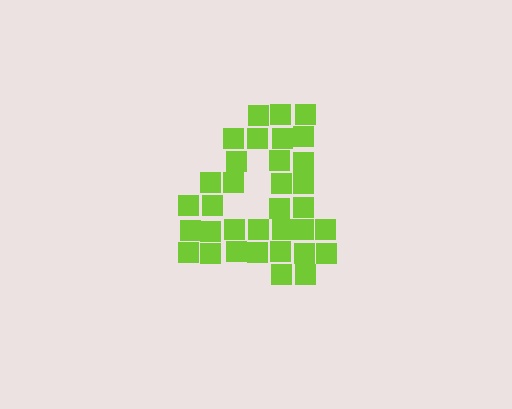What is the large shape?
The large shape is the digit 4.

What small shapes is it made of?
It is made of small squares.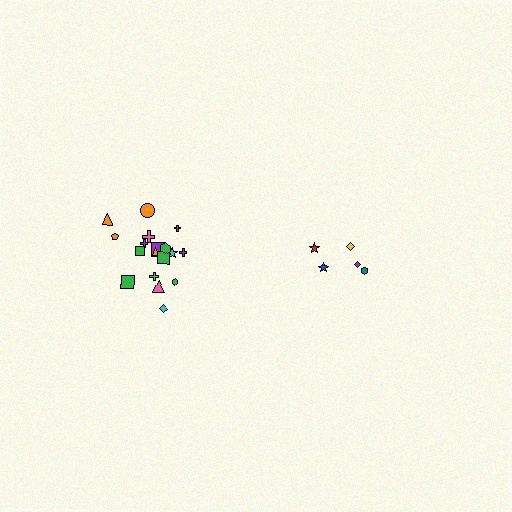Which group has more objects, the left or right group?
The left group.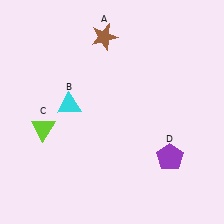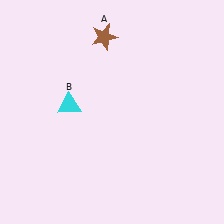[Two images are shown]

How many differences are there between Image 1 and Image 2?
There are 2 differences between the two images.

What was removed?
The lime triangle (C), the purple pentagon (D) were removed in Image 2.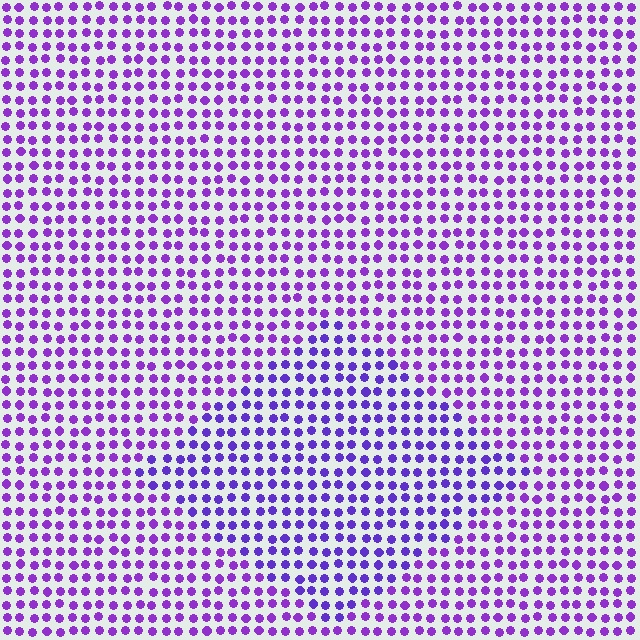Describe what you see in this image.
The image is filled with small purple elements in a uniform arrangement. A diamond-shaped region is visible where the elements are tinted to a slightly different hue, forming a subtle color boundary.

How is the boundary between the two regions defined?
The boundary is defined purely by a slight shift in hue (about 20 degrees). Spacing, size, and orientation are identical on both sides.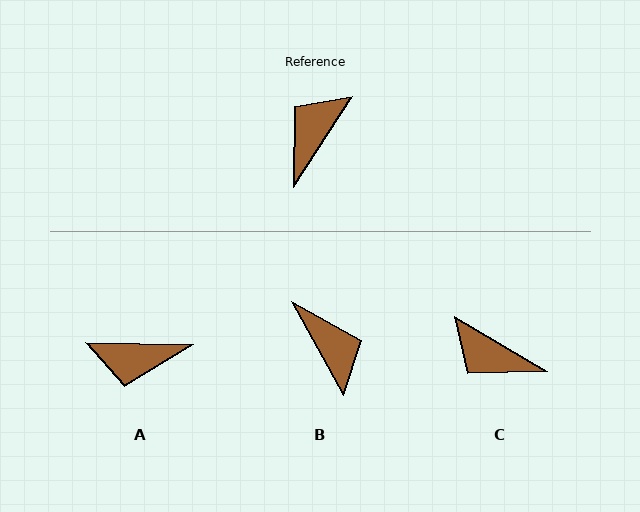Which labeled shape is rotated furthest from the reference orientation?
A, about 121 degrees away.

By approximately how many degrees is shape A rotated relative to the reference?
Approximately 121 degrees counter-clockwise.